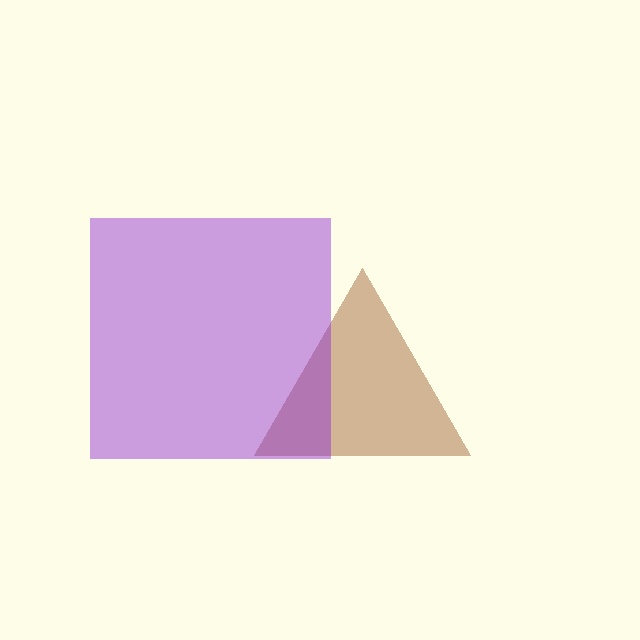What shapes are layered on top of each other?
The layered shapes are: a brown triangle, a purple square.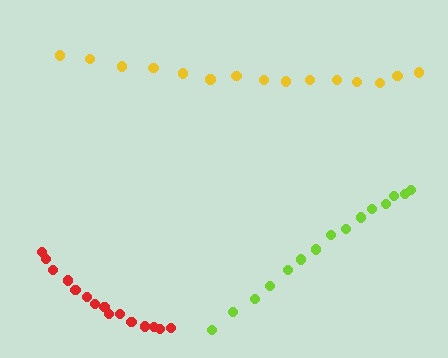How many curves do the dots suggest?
There are 3 distinct paths.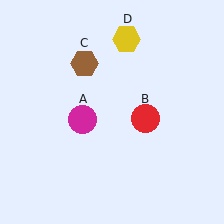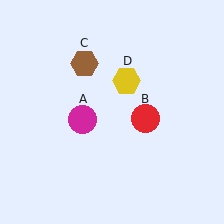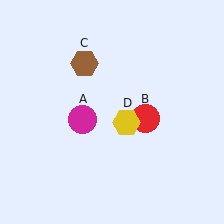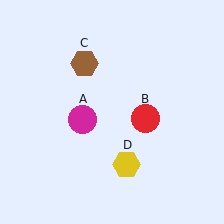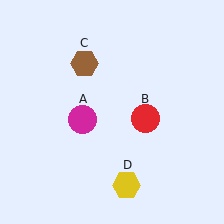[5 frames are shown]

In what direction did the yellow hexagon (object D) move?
The yellow hexagon (object D) moved down.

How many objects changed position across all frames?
1 object changed position: yellow hexagon (object D).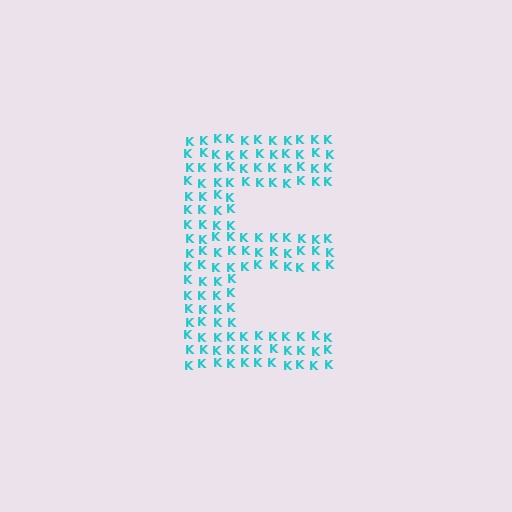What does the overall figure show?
The overall figure shows the letter E.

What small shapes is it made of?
It is made of small letter K's.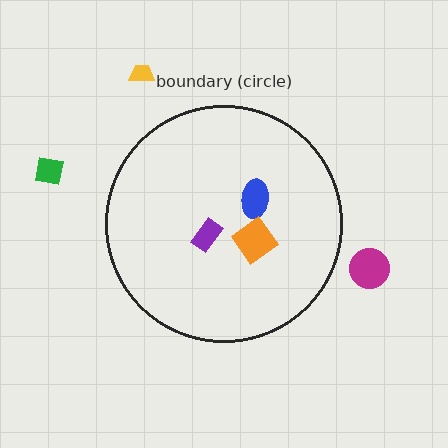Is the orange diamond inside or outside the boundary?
Inside.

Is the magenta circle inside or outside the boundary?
Outside.